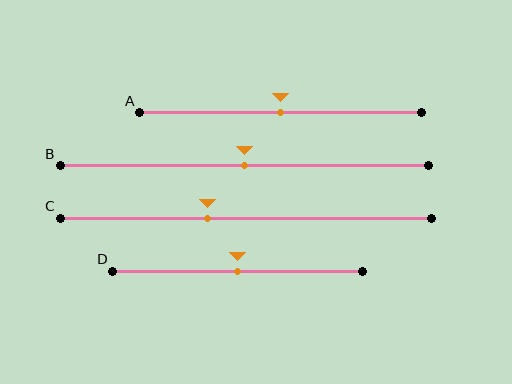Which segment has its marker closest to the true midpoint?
Segment A has its marker closest to the true midpoint.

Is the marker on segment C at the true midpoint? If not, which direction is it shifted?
No, the marker on segment C is shifted to the left by about 10% of the segment length.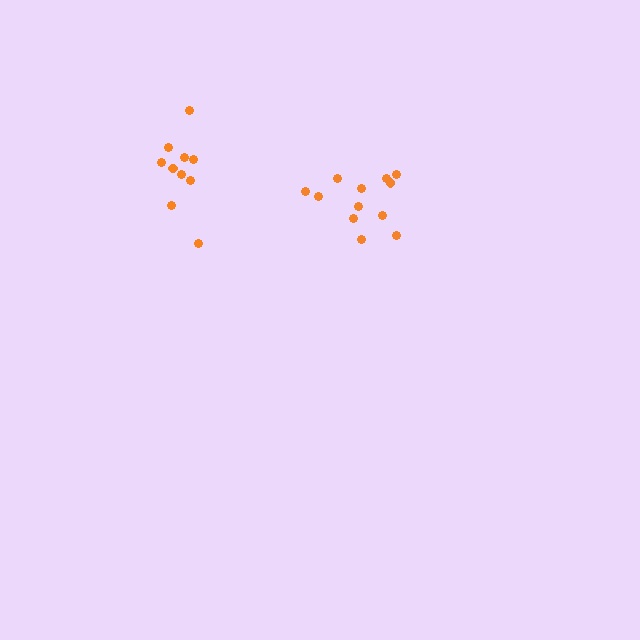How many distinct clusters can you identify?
There are 2 distinct clusters.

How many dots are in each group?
Group 1: 10 dots, Group 2: 12 dots (22 total).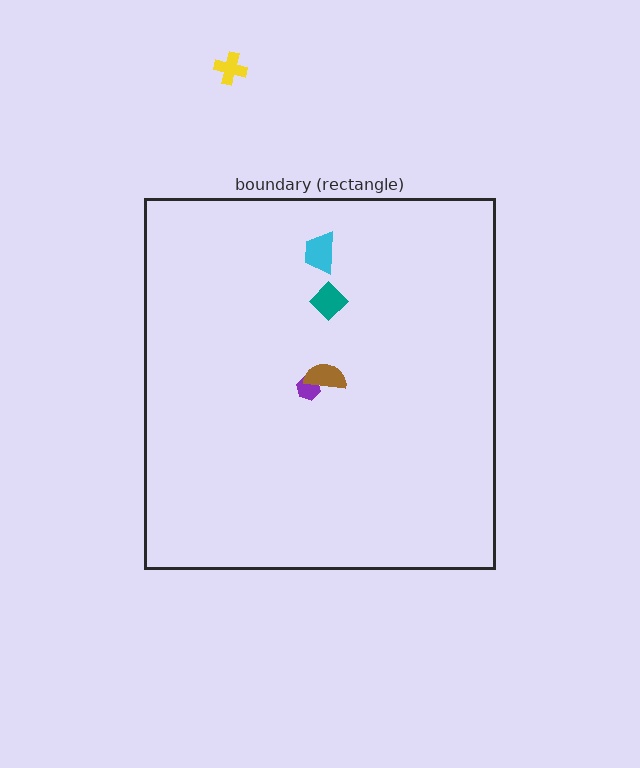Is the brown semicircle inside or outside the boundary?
Inside.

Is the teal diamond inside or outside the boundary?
Inside.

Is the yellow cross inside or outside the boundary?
Outside.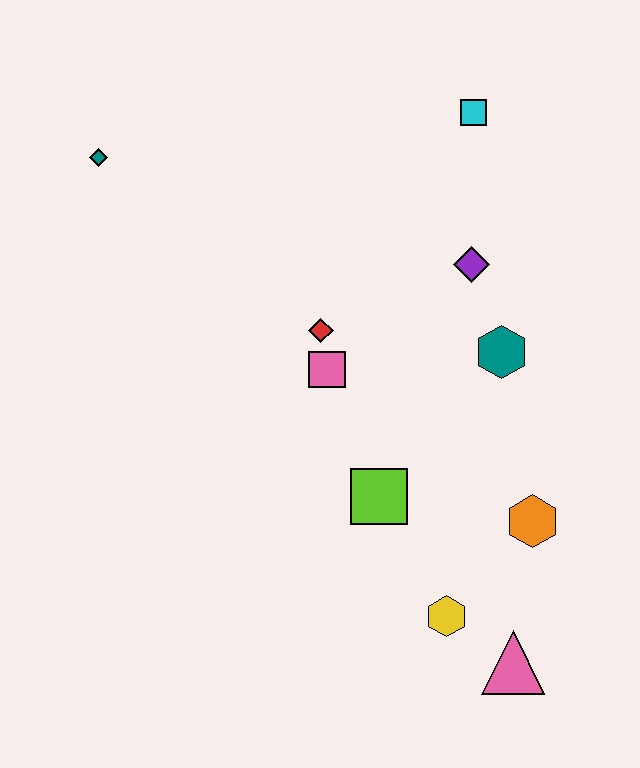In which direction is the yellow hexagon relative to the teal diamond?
The yellow hexagon is below the teal diamond.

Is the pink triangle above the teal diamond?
No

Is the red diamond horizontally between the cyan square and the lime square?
No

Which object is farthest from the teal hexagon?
The teal diamond is farthest from the teal hexagon.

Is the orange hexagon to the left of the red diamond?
No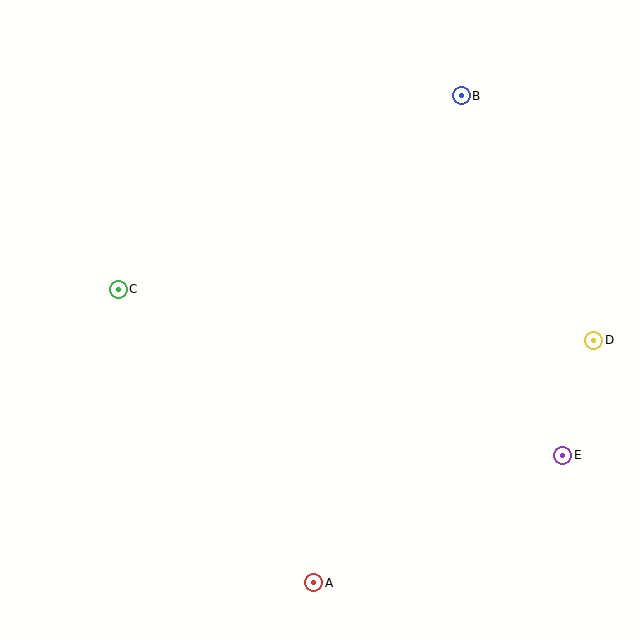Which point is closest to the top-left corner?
Point C is closest to the top-left corner.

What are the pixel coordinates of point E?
Point E is at (563, 455).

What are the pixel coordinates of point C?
Point C is at (118, 289).